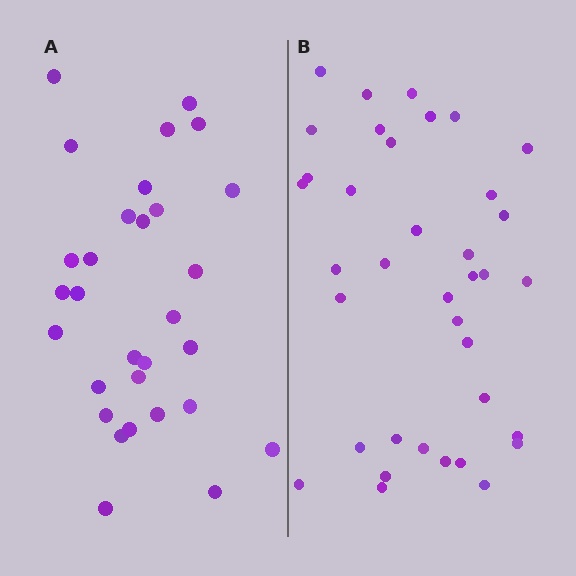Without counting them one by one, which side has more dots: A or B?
Region B (the right region) has more dots.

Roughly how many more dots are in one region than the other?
Region B has roughly 8 or so more dots than region A.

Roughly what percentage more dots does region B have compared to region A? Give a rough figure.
About 25% more.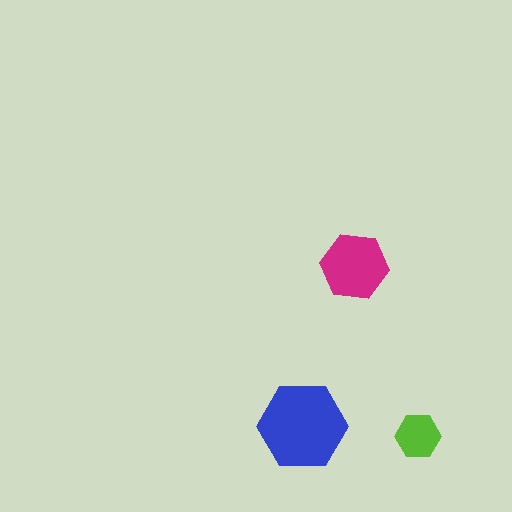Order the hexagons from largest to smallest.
the blue one, the magenta one, the lime one.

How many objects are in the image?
There are 3 objects in the image.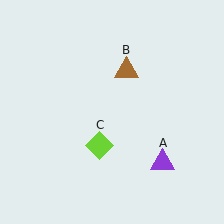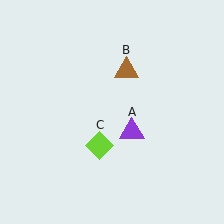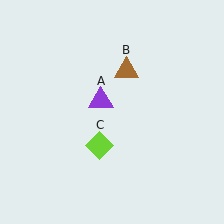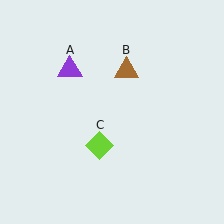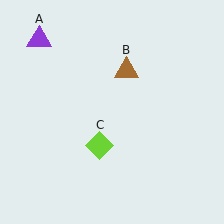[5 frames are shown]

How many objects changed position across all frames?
1 object changed position: purple triangle (object A).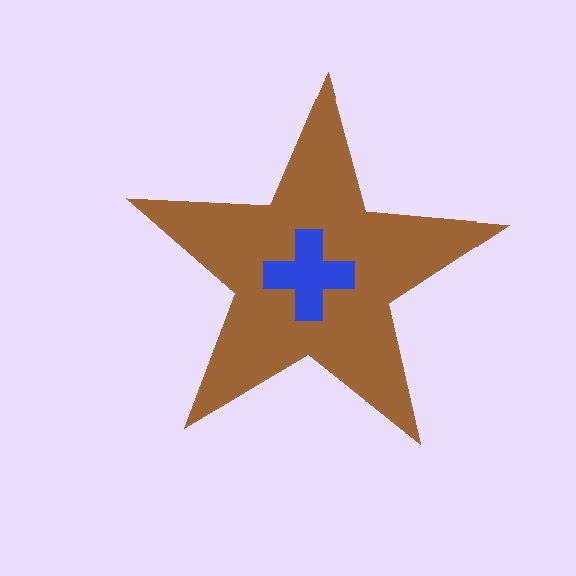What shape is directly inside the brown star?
The blue cross.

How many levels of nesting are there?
2.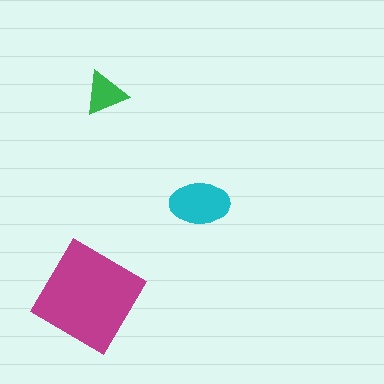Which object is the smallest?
The green triangle.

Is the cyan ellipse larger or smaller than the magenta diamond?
Smaller.